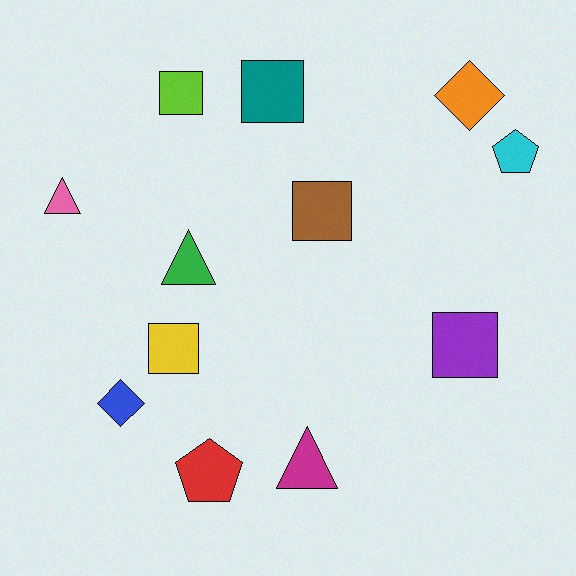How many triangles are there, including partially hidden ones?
There are 3 triangles.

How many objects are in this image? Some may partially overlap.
There are 12 objects.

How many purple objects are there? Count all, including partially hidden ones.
There is 1 purple object.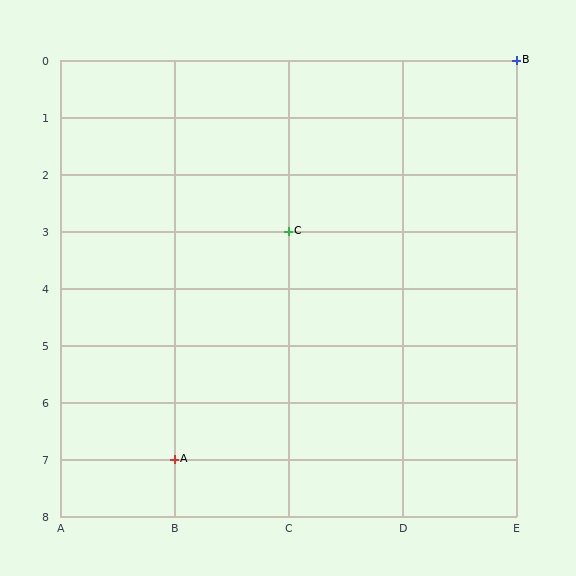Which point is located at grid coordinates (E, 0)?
Point B is at (E, 0).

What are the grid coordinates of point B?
Point B is at grid coordinates (E, 0).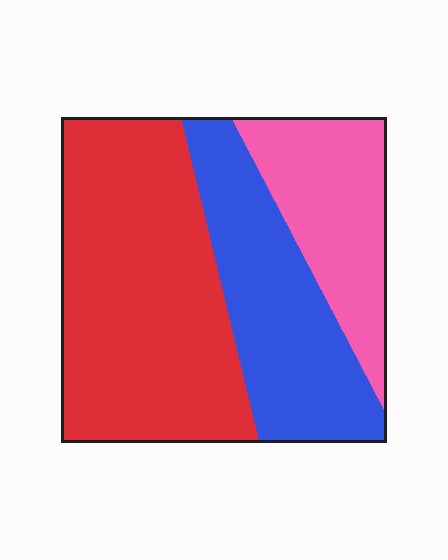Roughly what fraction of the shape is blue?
Blue covers 29% of the shape.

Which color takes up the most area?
Red, at roughly 50%.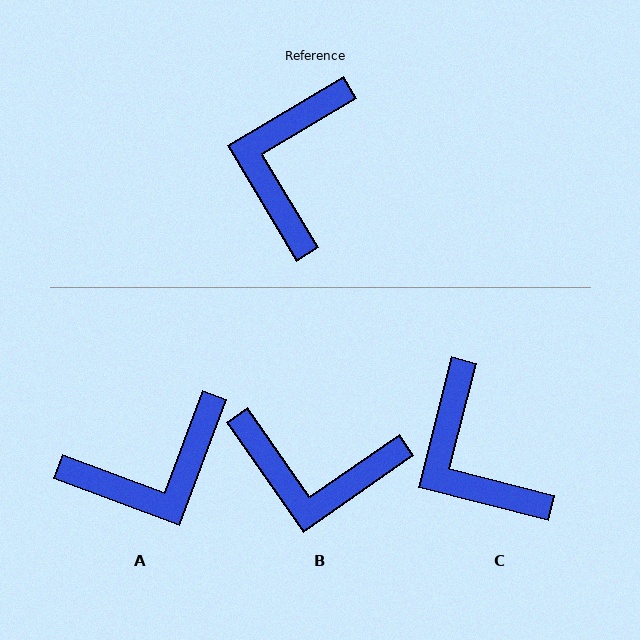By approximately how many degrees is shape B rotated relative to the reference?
Approximately 94 degrees counter-clockwise.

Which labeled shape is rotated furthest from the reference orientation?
A, about 128 degrees away.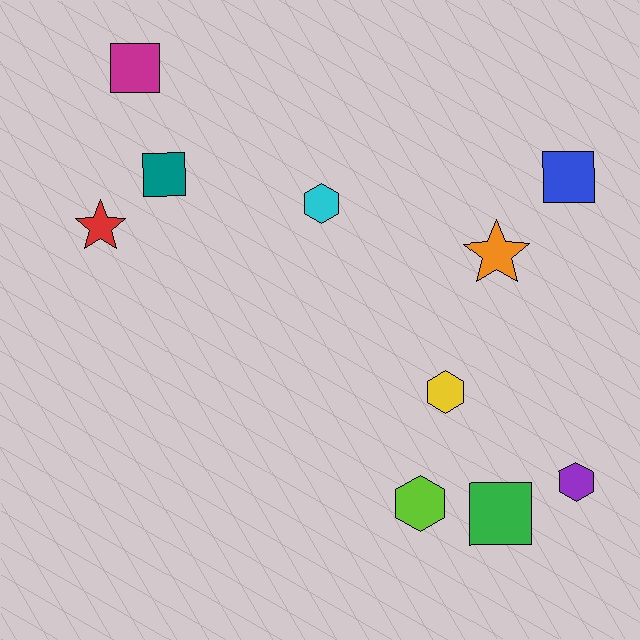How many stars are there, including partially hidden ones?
There are 2 stars.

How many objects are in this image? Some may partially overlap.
There are 10 objects.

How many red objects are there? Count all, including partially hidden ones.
There is 1 red object.